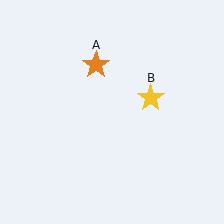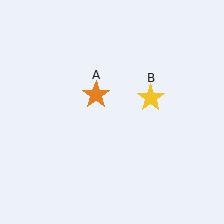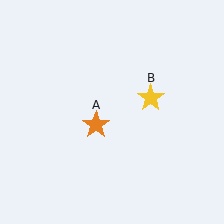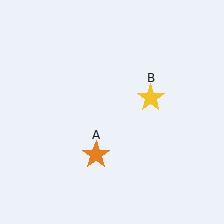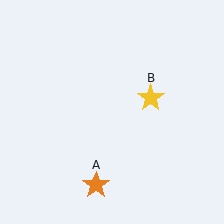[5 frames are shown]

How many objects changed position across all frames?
1 object changed position: orange star (object A).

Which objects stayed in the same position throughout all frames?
Yellow star (object B) remained stationary.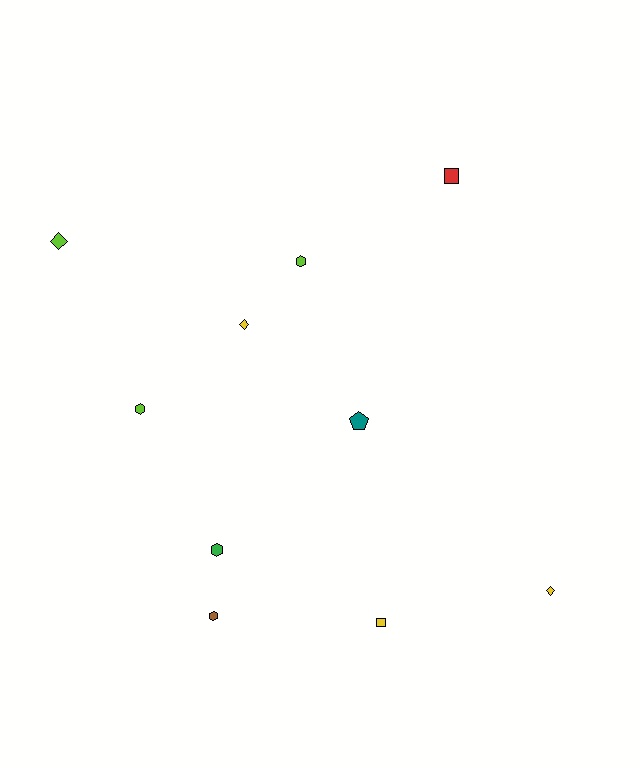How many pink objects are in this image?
There are no pink objects.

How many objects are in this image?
There are 10 objects.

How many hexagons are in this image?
There are 4 hexagons.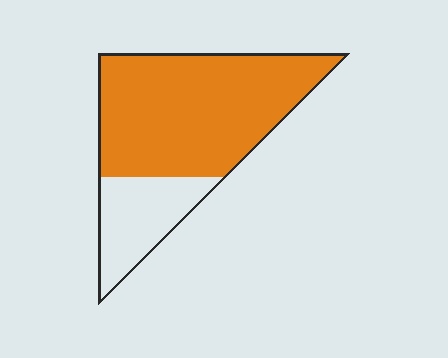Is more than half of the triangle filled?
Yes.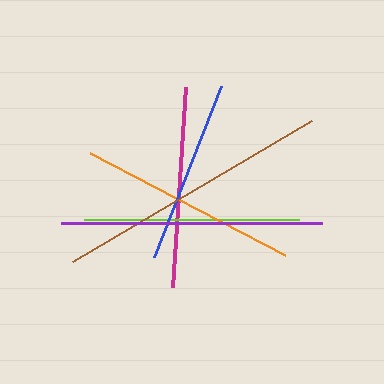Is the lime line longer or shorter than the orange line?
The orange line is longer than the lime line.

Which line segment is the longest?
The brown line is the longest at approximately 278 pixels.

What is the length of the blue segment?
The blue segment is approximately 184 pixels long.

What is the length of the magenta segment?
The magenta segment is approximately 200 pixels long.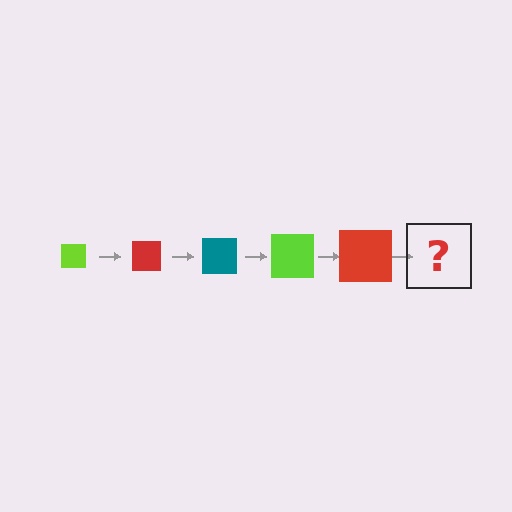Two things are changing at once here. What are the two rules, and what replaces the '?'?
The two rules are that the square grows larger each step and the color cycles through lime, red, and teal. The '?' should be a teal square, larger than the previous one.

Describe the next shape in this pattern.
It should be a teal square, larger than the previous one.